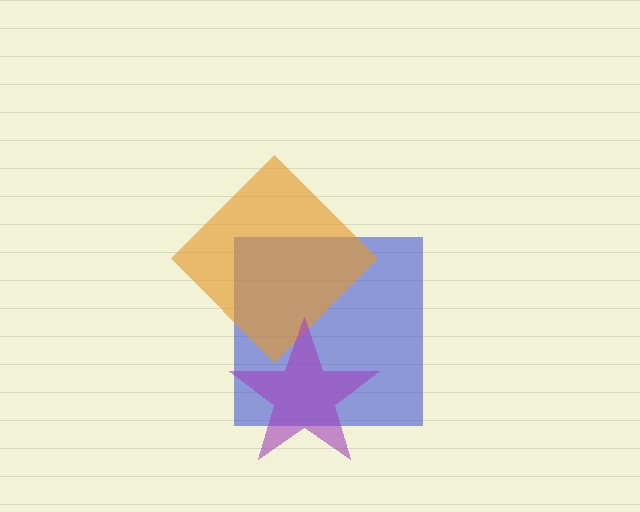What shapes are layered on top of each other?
The layered shapes are: a blue square, an orange diamond, a purple star.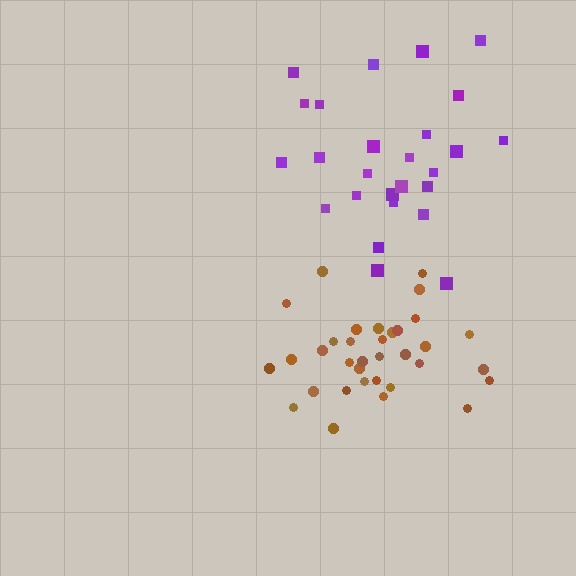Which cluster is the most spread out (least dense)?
Purple.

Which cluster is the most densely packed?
Brown.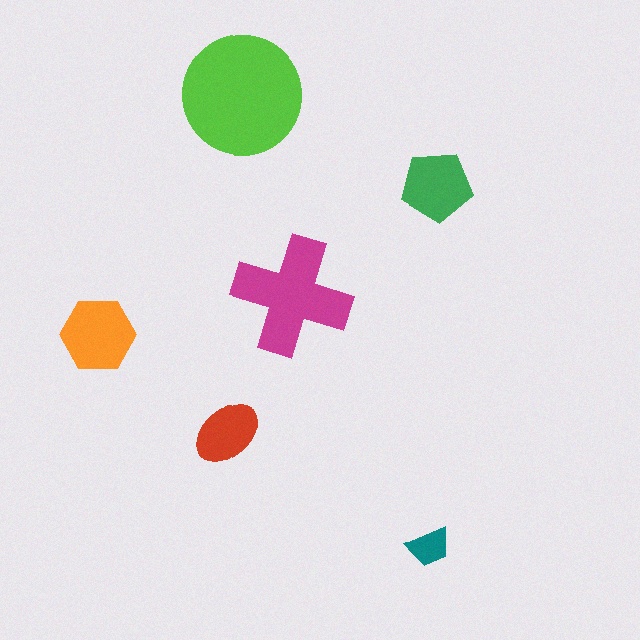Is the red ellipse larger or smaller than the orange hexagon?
Smaller.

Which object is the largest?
The lime circle.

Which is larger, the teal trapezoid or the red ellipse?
The red ellipse.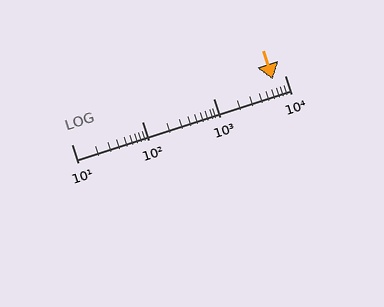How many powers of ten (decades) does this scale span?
The scale spans 3 decades, from 10 to 10000.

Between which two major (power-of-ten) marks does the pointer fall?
The pointer is between 1000 and 10000.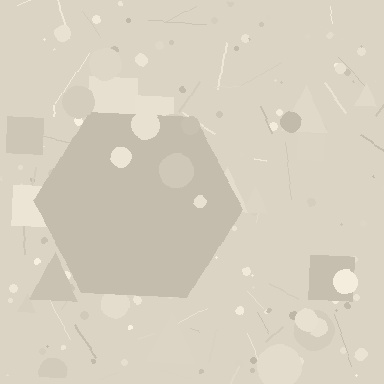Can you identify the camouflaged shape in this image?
The camouflaged shape is a hexagon.